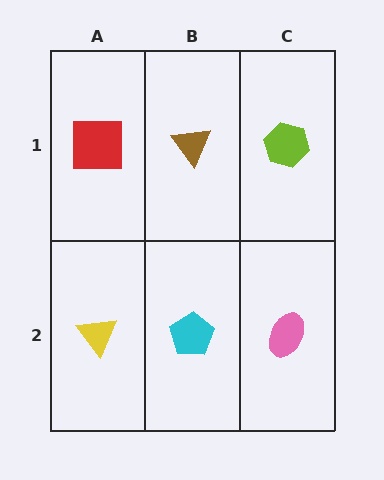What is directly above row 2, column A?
A red square.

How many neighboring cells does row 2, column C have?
2.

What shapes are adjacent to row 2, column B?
A brown triangle (row 1, column B), a yellow triangle (row 2, column A), a pink ellipse (row 2, column C).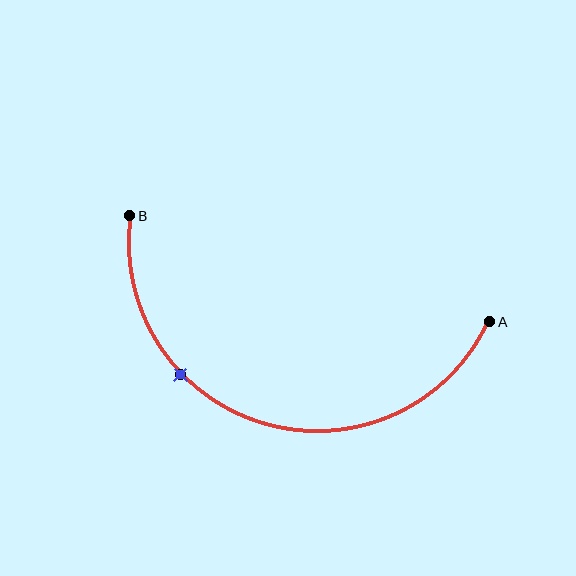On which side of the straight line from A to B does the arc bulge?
The arc bulges below the straight line connecting A and B.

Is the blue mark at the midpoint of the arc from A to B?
No. The blue mark lies on the arc but is closer to endpoint B. The arc midpoint would be at the point on the curve equidistant along the arc from both A and B.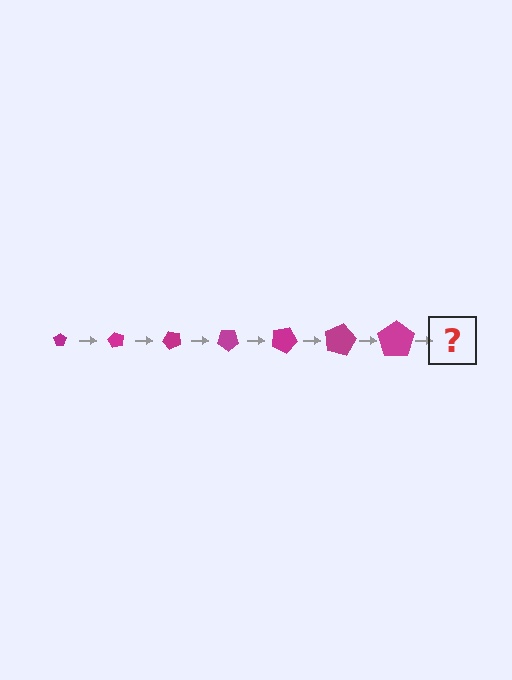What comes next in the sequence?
The next element should be a pentagon, larger than the previous one and rotated 420 degrees from the start.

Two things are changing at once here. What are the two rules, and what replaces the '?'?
The two rules are that the pentagon grows larger each step and it rotates 60 degrees each step. The '?' should be a pentagon, larger than the previous one and rotated 420 degrees from the start.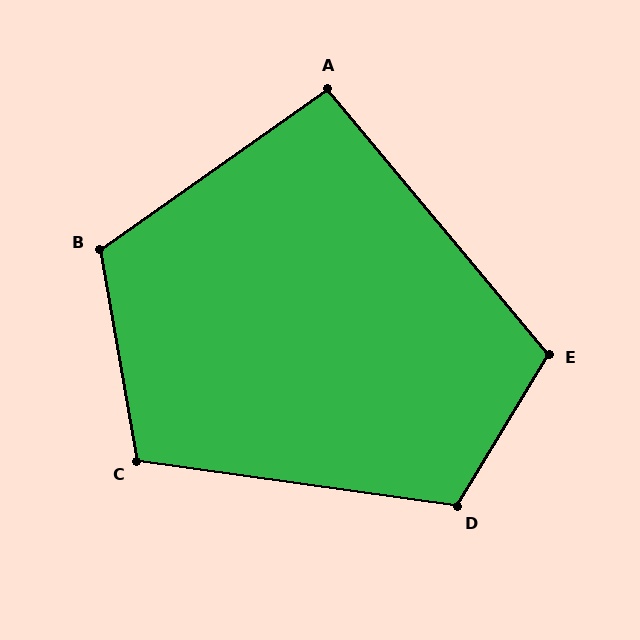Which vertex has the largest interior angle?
B, at approximately 115 degrees.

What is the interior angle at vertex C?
Approximately 108 degrees (obtuse).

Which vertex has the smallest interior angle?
A, at approximately 95 degrees.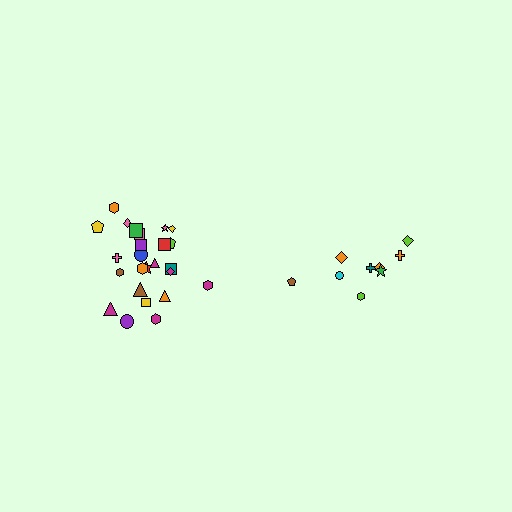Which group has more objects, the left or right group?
The left group.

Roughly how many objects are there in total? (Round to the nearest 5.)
Roughly 35 objects in total.